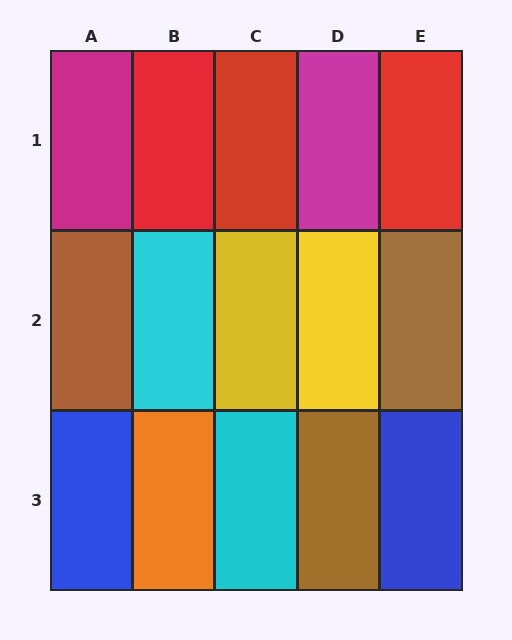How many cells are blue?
2 cells are blue.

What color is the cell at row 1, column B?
Red.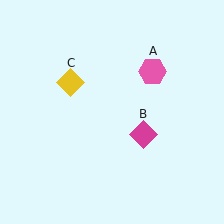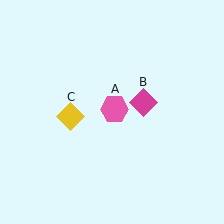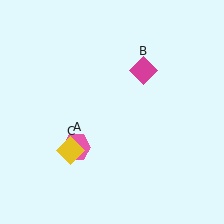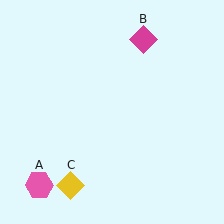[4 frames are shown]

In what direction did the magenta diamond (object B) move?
The magenta diamond (object B) moved up.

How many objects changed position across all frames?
3 objects changed position: pink hexagon (object A), magenta diamond (object B), yellow diamond (object C).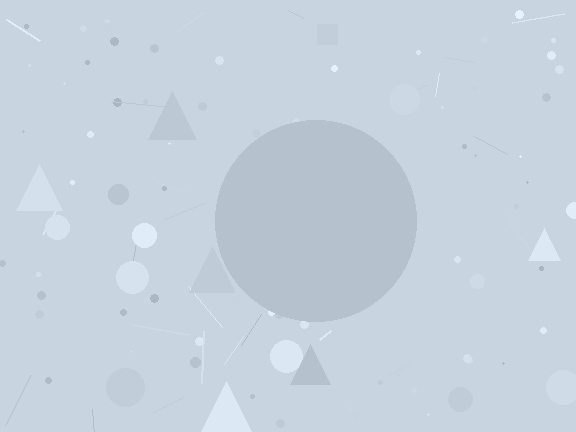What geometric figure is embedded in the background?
A circle is embedded in the background.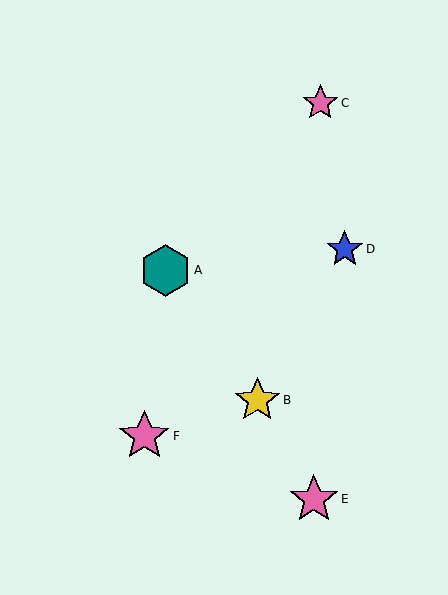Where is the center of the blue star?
The center of the blue star is at (345, 249).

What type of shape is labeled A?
Shape A is a teal hexagon.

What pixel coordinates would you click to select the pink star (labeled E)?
Click at (314, 499) to select the pink star E.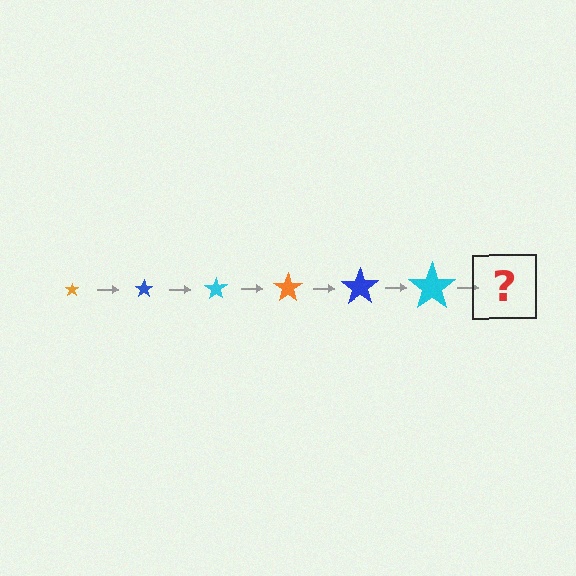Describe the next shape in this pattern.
It should be an orange star, larger than the previous one.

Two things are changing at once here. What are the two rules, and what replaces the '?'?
The two rules are that the star grows larger each step and the color cycles through orange, blue, and cyan. The '?' should be an orange star, larger than the previous one.